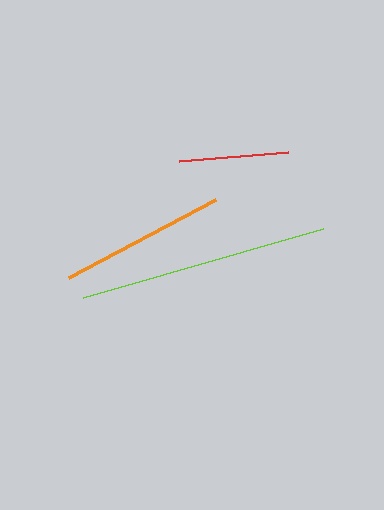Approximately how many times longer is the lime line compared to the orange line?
The lime line is approximately 1.5 times the length of the orange line.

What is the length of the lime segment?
The lime segment is approximately 250 pixels long.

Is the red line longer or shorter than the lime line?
The lime line is longer than the red line.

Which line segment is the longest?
The lime line is the longest at approximately 250 pixels.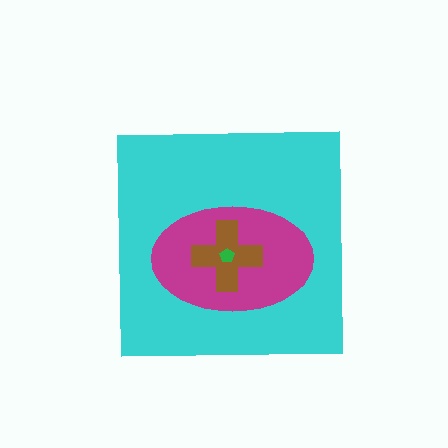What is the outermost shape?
The cyan square.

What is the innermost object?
The green pentagon.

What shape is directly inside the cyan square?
The magenta ellipse.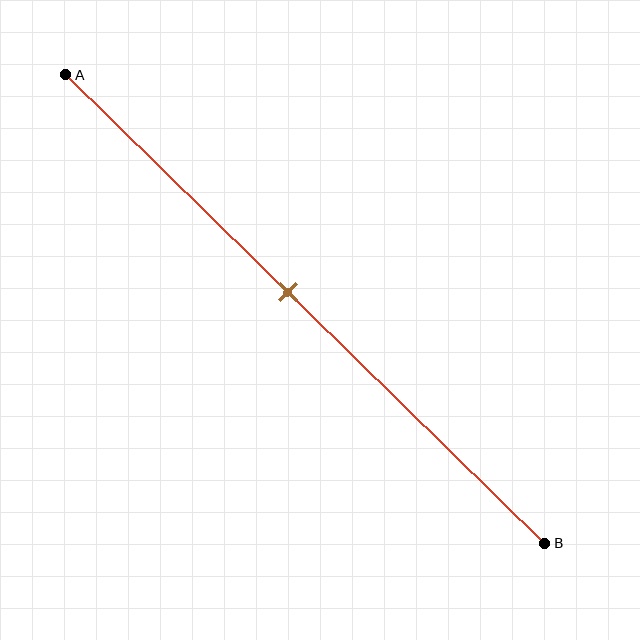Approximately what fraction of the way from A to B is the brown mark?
The brown mark is approximately 45% of the way from A to B.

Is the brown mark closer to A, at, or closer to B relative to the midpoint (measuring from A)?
The brown mark is closer to point A than the midpoint of segment AB.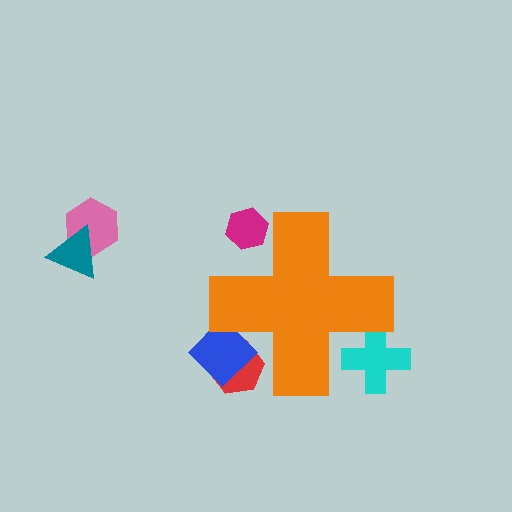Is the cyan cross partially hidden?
Yes, the cyan cross is partially hidden behind the orange cross.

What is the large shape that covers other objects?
An orange cross.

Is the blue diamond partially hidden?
Yes, the blue diamond is partially hidden behind the orange cross.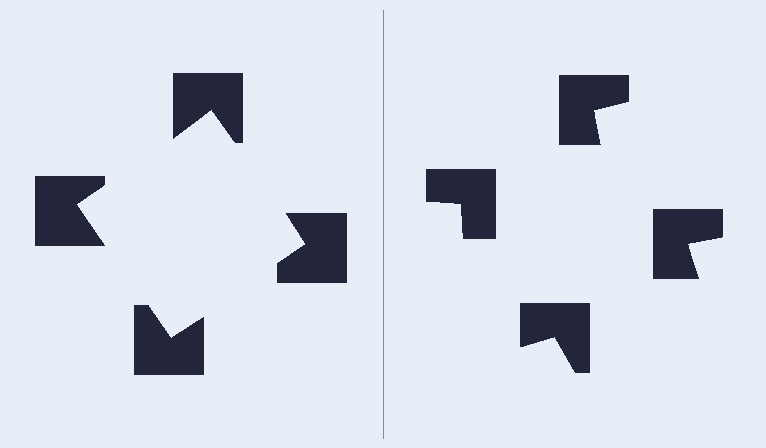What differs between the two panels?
The notched squares are positioned identically on both sides; only the wedge orientations differ. On the left they align to a square; on the right they are misaligned.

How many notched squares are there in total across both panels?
8 — 4 on each side.